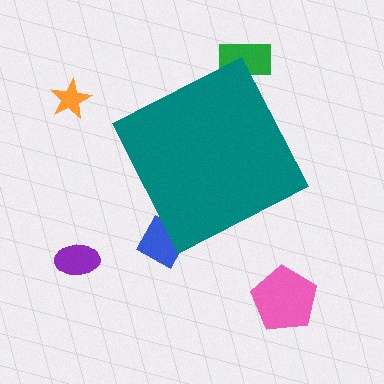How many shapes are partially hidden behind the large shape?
2 shapes are partially hidden.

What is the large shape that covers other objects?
A teal diamond.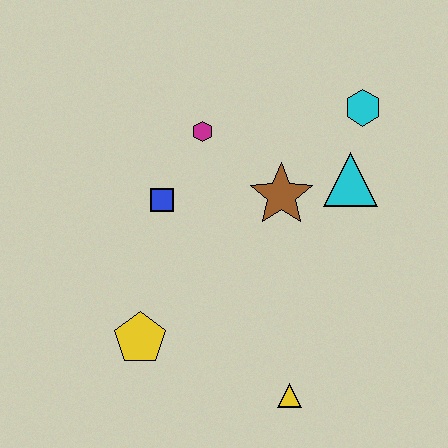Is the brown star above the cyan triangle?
No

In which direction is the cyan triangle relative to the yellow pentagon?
The cyan triangle is to the right of the yellow pentagon.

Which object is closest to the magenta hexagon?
The blue square is closest to the magenta hexagon.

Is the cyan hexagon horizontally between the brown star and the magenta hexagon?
No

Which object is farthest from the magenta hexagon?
The yellow triangle is farthest from the magenta hexagon.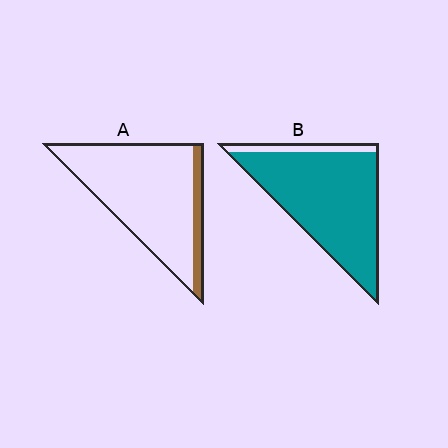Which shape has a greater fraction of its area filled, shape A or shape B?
Shape B.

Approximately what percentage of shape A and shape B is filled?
A is approximately 15% and B is approximately 90%.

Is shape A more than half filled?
No.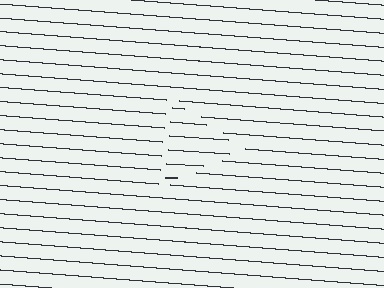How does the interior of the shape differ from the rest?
The interior of the shape contains the same grating, shifted by half a period — the contour is defined by the phase discontinuity where line-ends from the inner and outer gratings abut.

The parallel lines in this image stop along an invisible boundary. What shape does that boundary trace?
An illusory triangle. The interior of the shape contains the same grating, shifted by half a period — the contour is defined by the phase discontinuity where line-ends from the inner and outer gratings abut.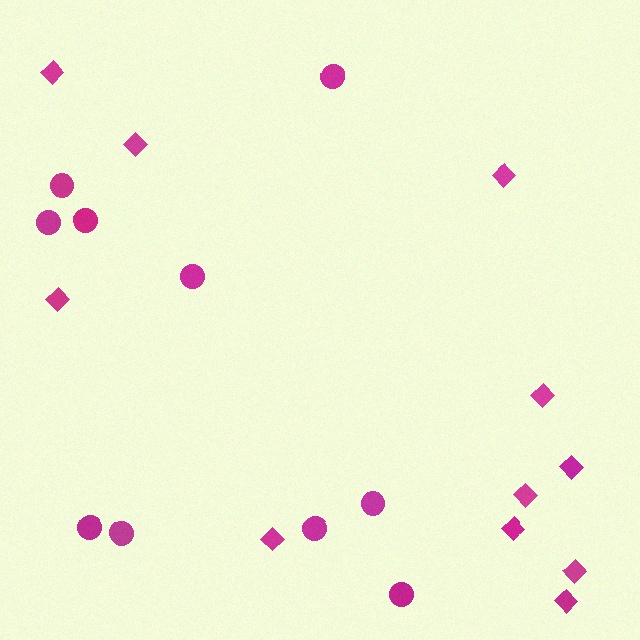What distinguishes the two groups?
There are 2 groups: one group of diamonds (11) and one group of circles (10).